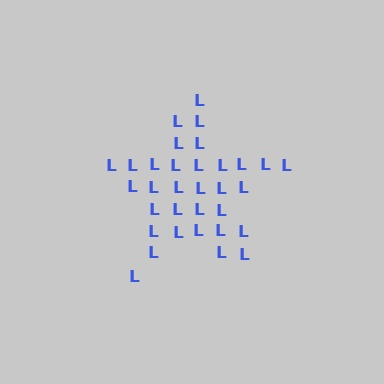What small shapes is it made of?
It is made of small letter L's.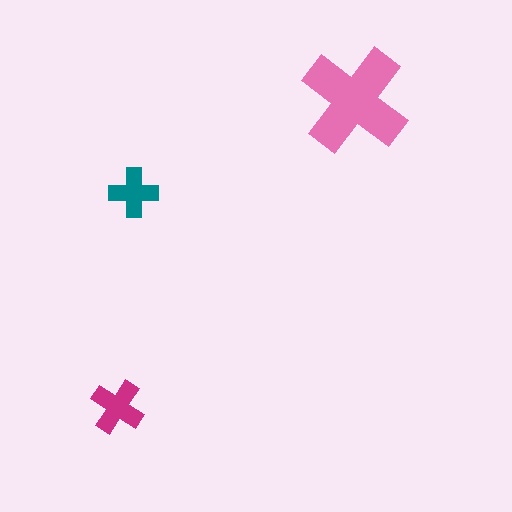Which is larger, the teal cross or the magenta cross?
The magenta one.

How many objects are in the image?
There are 3 objects in the image.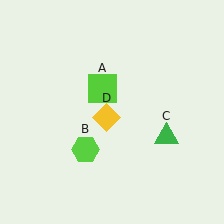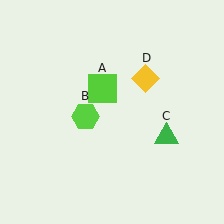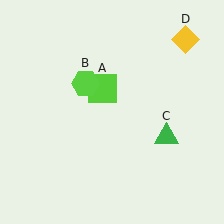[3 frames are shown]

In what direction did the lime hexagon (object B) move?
The lime hexagon (object B) moved up.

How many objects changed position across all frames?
2 objects changed position: lime hexagon (object B), yellow diamond (object D).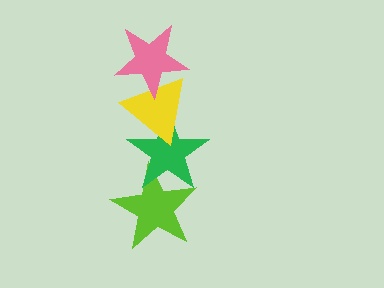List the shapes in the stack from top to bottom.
From top to bottom: the pink star, the yellow triangle, the green star, the lime star.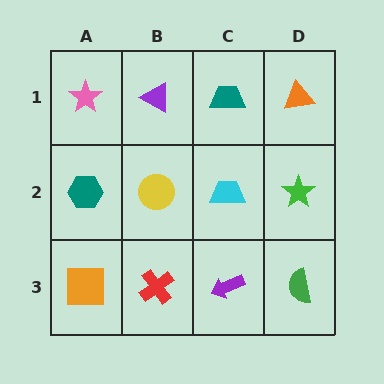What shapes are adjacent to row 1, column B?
A yellow circle (row 2, column B), a pink star (row 1, column A), a teal trapezoid (row 1, column C).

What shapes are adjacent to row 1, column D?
A green star (row 2, column D), a teal trapezoid (row 1, column C).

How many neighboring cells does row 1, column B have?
3.